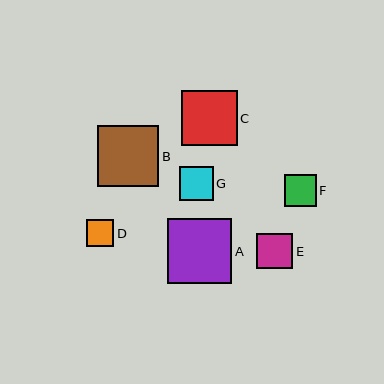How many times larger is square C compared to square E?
Square C is approximately 1.5 times the size of square E.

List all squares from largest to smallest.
From largest to smallest: A, B, C, E, G, F, D.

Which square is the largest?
Square A is the largest with a size of approximately 64 pixels.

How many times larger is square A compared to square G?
Square A is approximately 1.9 times the size of square G.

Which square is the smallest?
Square D is the smallest with a size of approximately 27 pixels.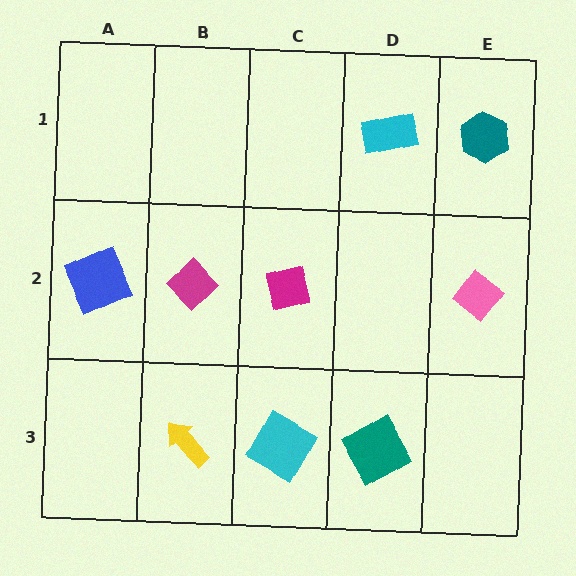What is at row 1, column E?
A teal hexagon.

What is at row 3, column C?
A cyan square.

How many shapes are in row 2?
4 shapes.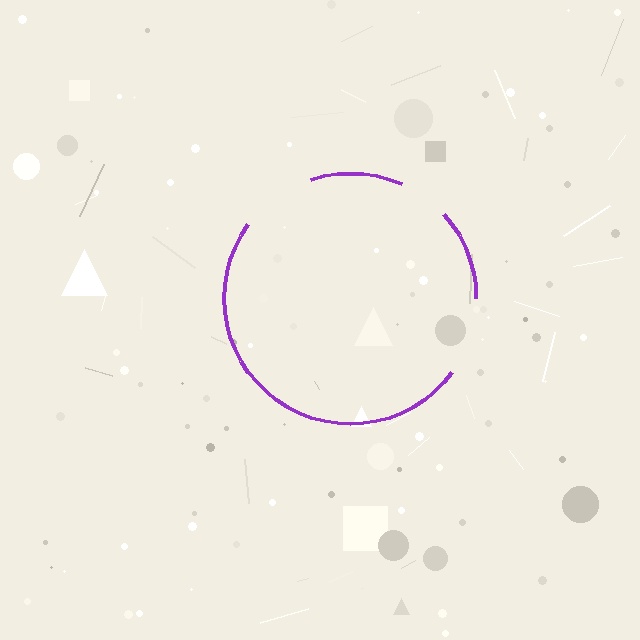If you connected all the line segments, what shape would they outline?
They would outline a circle.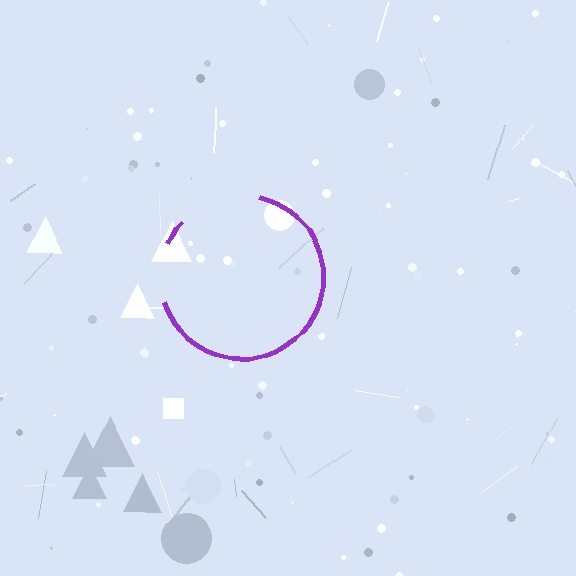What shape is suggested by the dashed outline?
The dashed outline suggests a circle.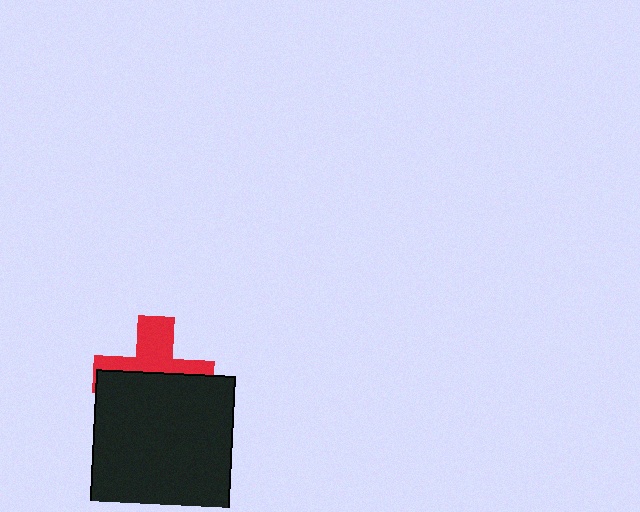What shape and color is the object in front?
The object in front is a black square.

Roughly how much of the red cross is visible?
A small part of it is visible (roughly 43%).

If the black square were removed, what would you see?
You would see the complete red cross.